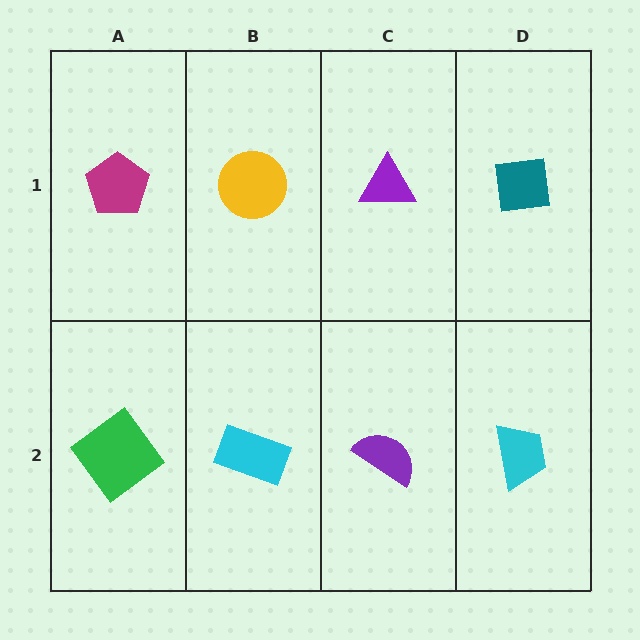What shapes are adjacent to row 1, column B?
A cyan rectangle (row 2, column B), a magenta pentagon (row 1, column A), a purple triangle (row 1, column C).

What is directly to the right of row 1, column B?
A purple triangle.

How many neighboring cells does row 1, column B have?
3.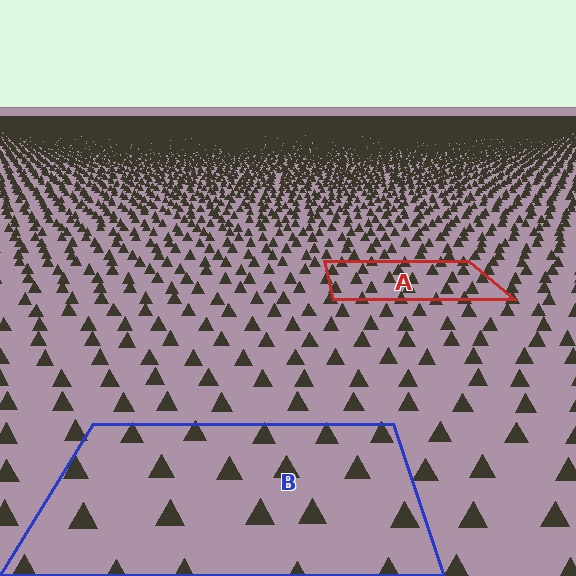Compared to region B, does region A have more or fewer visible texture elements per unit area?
Region A has more texture elements per unit area — they are packed more densely because it is farther away.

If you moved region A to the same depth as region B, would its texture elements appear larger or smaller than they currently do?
They would appear larger. At a closer depth, the same texture elements are projected at a bigger on-screen size.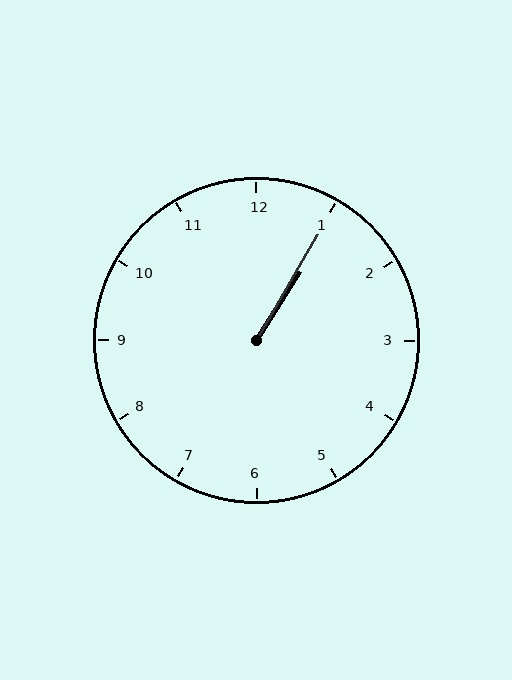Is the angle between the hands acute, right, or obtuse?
It is acute.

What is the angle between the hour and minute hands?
Approximately 2 degrees.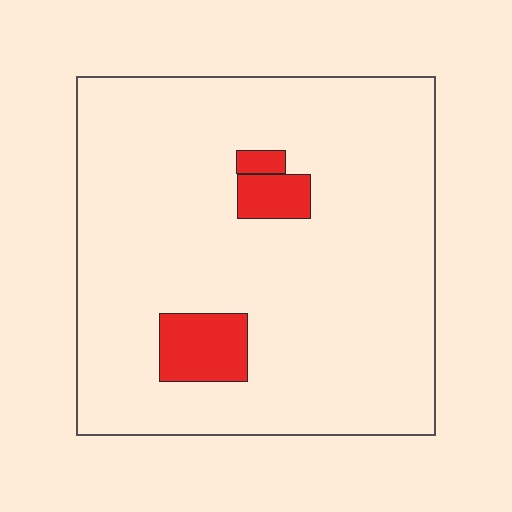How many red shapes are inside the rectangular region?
3.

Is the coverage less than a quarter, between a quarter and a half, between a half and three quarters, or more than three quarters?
Less than a quarter.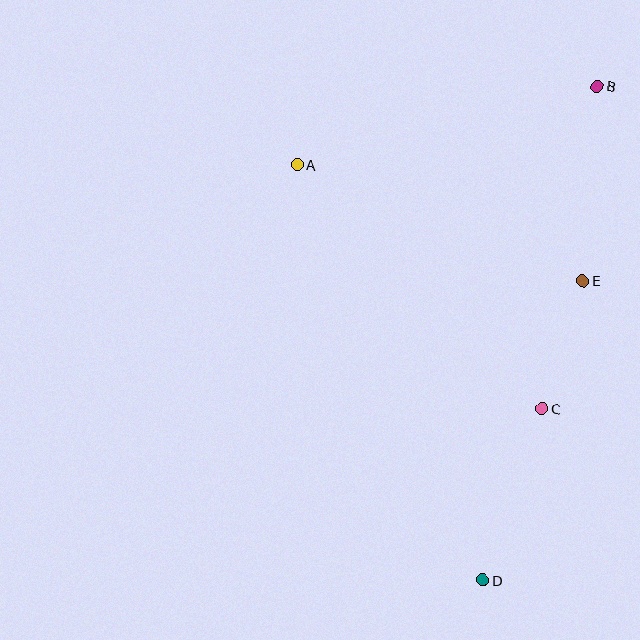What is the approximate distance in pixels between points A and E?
The distance between A and E is approximately 309 pixels.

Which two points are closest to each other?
Points C and E are closest to each other.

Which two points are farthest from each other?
Points B and D are farthest from each other.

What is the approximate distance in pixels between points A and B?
The distance between A and B is approximately 310 pixels.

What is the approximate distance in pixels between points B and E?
The distance between B and E is approximately 195 pixels.